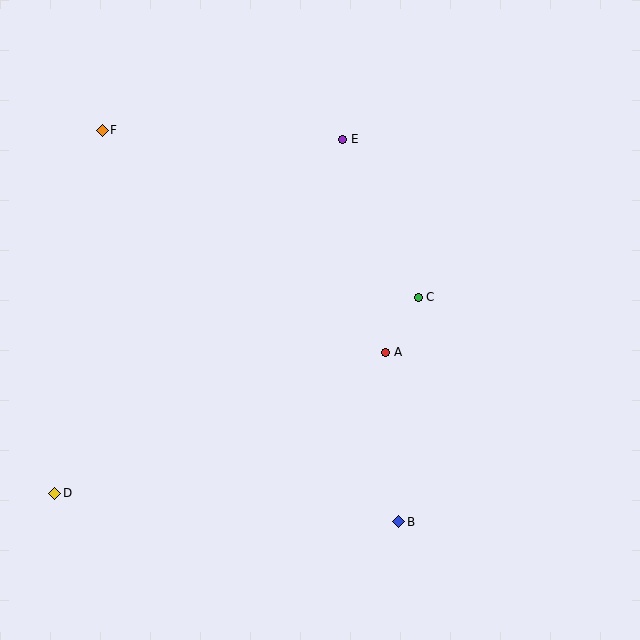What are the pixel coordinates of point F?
Point F is at (102, 130).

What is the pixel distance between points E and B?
The distance between E and B is 386 pixels.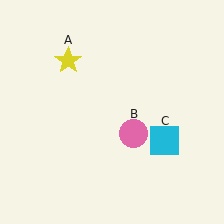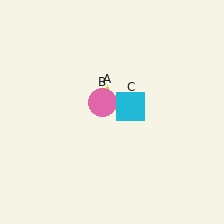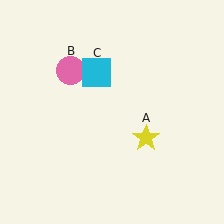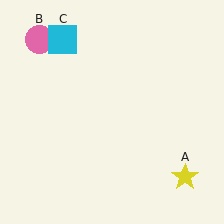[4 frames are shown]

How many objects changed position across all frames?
3 objects changed position: yellow star (object A), pink circle (object B), cyan square (object C).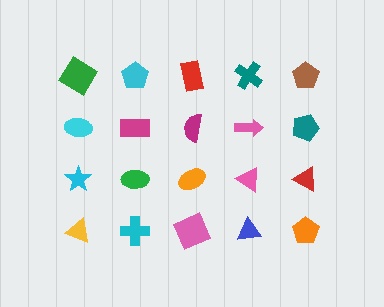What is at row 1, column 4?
A teal cross.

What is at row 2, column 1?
A cyan ellipse.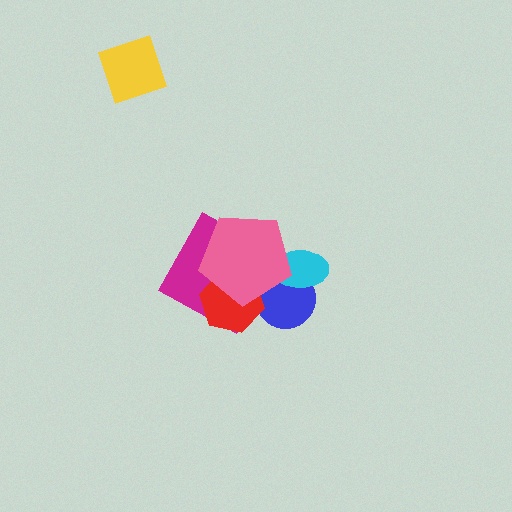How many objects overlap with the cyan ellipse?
2 objects overlap with the cyan ellipse.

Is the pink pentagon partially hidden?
No, no other shape covers it.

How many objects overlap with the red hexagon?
3 objects overlap with the red hexagon.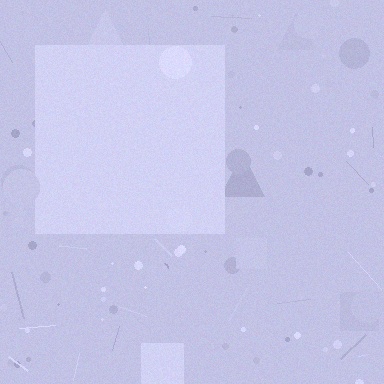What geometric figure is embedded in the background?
A square is embedded in the background.